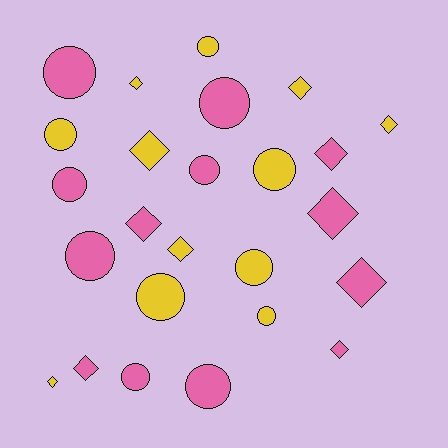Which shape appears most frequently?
Circle, with 13 objects.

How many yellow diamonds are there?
There are 6 yellow diamonds.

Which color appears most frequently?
Pink, with 13 objects.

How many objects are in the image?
There are 25 objects.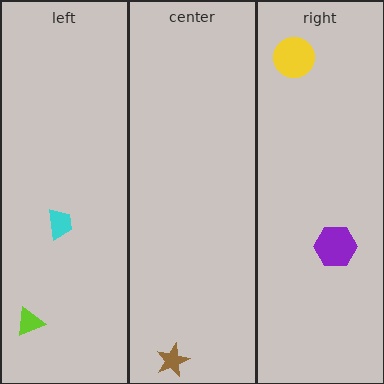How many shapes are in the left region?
2.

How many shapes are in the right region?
2.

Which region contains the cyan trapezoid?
The left region.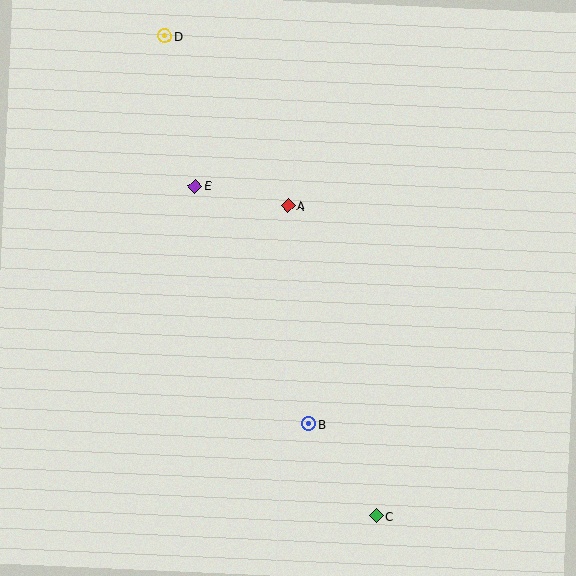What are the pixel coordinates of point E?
Point E is at (195, 186).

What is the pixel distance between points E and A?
The distance between E and A is 95 pixels.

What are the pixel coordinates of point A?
Point A is at (288, 206).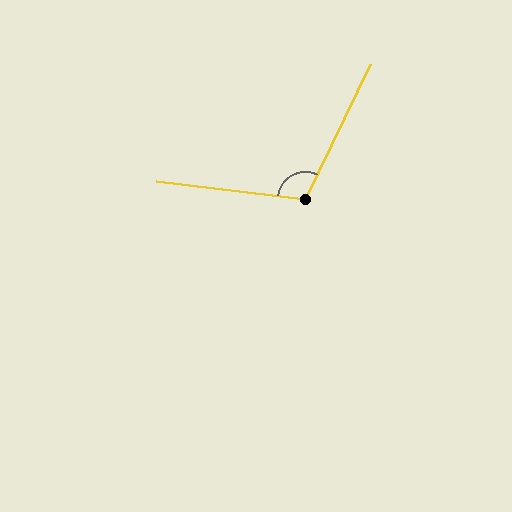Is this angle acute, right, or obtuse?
It is obtuse.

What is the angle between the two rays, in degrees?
Approximately 109 degrees.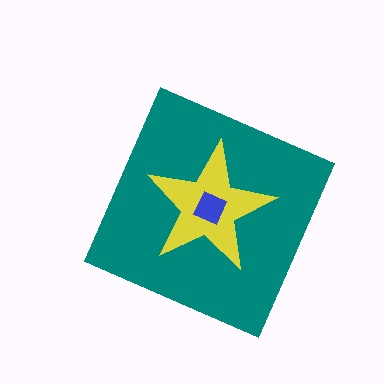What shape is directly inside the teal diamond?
The yellow star.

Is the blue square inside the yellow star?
Yes.